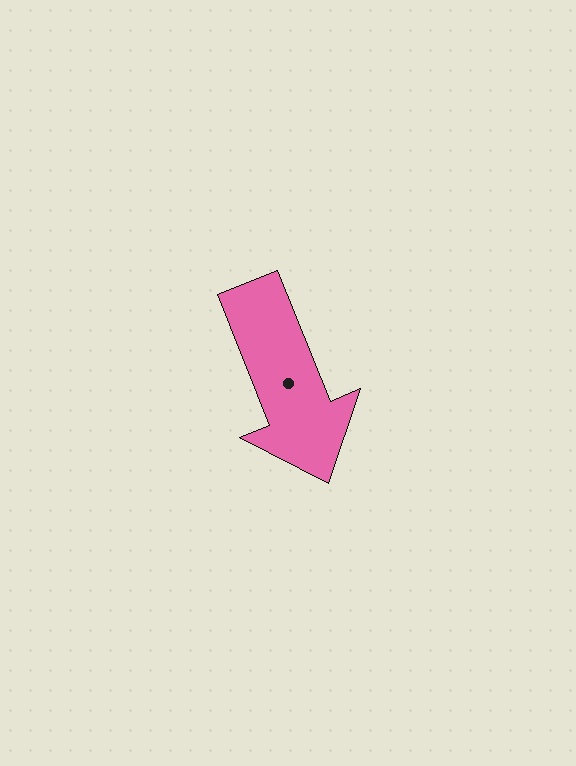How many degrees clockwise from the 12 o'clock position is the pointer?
Approximately 158 degrees.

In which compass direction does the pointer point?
South.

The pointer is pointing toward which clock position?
Roughly 5 o'clock.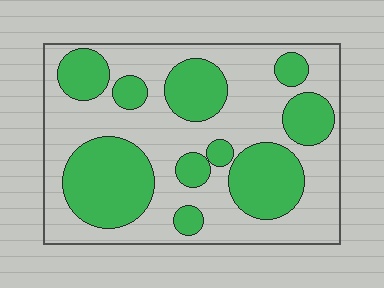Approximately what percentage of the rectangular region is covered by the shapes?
Approximately 40%.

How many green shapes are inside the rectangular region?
10.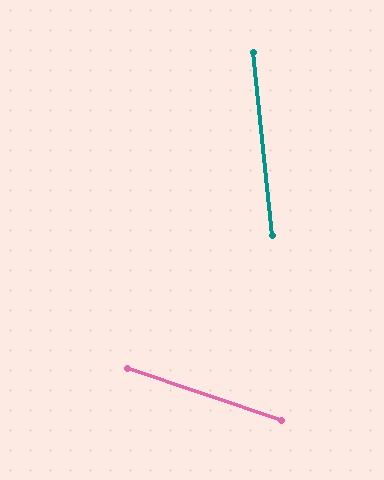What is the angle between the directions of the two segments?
Approximately 66 degrees.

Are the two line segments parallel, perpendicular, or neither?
Neither parallel nor perpendicular — they differ by about 66°.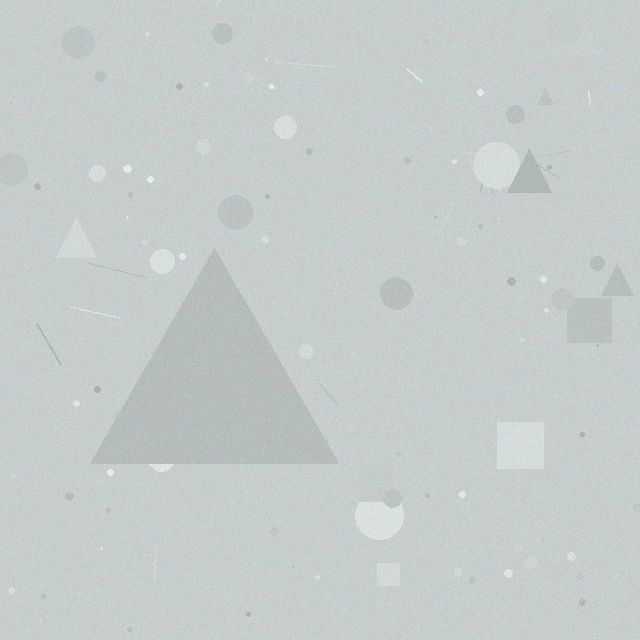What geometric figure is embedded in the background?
A triangle is embedded in the background.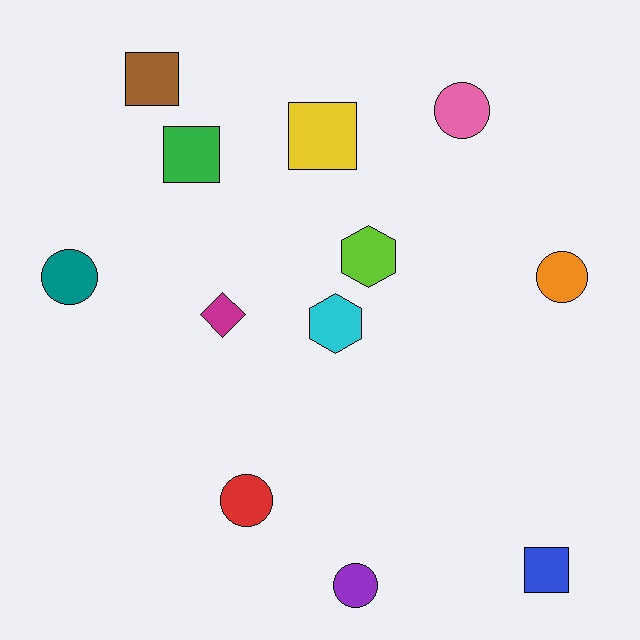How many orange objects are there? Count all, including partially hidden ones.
There is 1 orange object.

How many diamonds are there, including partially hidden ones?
There is 1 diamond.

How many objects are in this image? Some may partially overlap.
There are 12 objects.